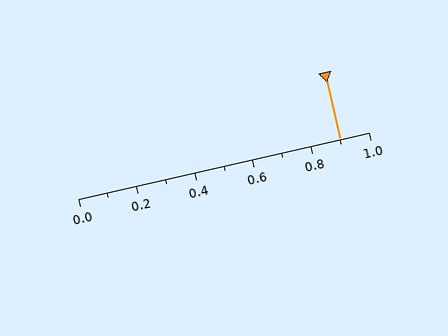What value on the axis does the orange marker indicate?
The marker indicates approximately 0.9.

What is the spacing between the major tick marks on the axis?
The major ticks are spaced 0.2 apart.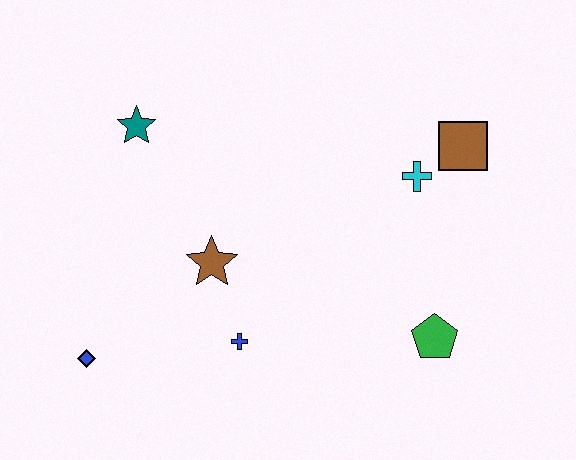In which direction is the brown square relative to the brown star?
The brown square is to the right of the brown star.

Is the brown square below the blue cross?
No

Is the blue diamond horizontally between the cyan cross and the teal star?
No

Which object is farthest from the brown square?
The blue diamond is farthest from the brown square.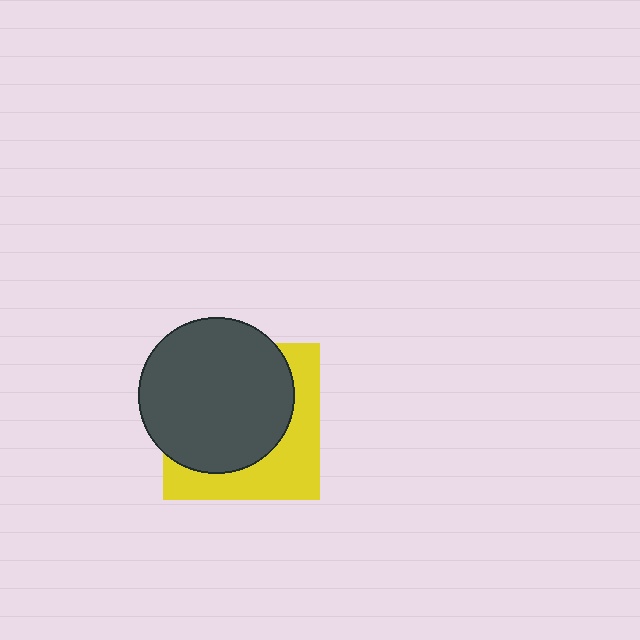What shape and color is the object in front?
The object in front is a dark gray circle.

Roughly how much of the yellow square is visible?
A small part of it is visible (roughly 38%).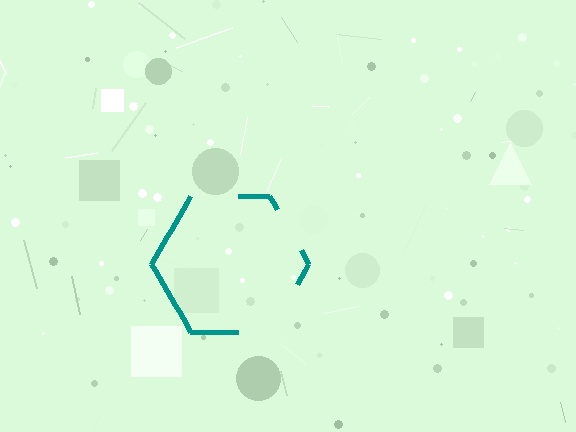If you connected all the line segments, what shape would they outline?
They would outline a hexagon.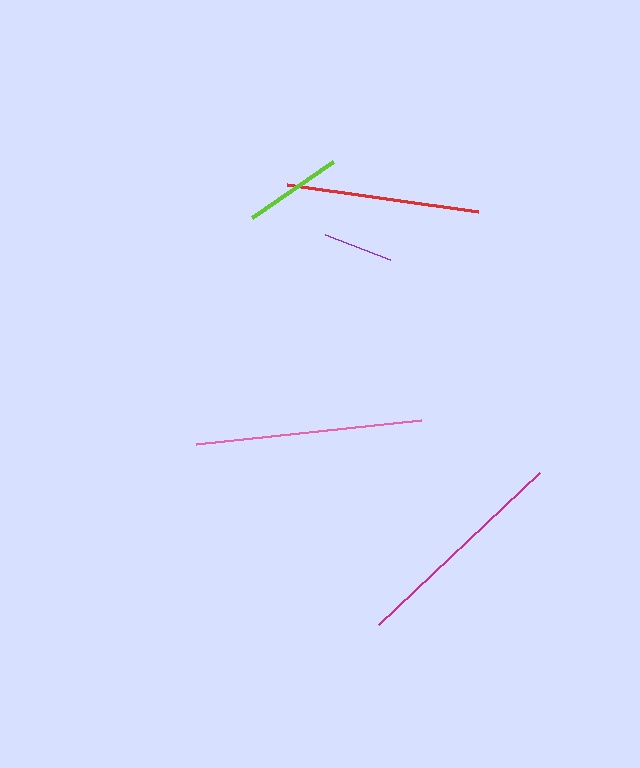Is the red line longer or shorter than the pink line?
The pink line is longer than the red line.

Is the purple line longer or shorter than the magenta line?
The magenta line is longer than the purple line.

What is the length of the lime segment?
The lime segment is approximately 99 pixels long.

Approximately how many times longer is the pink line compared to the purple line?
The pink line is approximately 3.3 times the length of the purple line.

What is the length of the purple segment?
The purple segment is approximately 69 pixels long.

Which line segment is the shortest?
The purple line is the shortest at approximately 69 pixels.